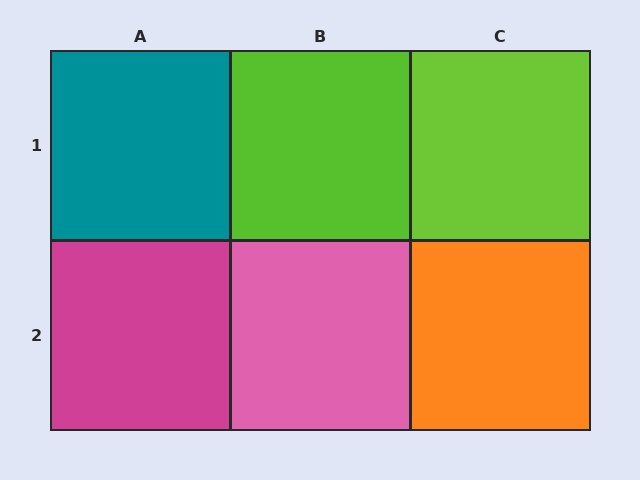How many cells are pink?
1 cell is pink.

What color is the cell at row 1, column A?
Teal.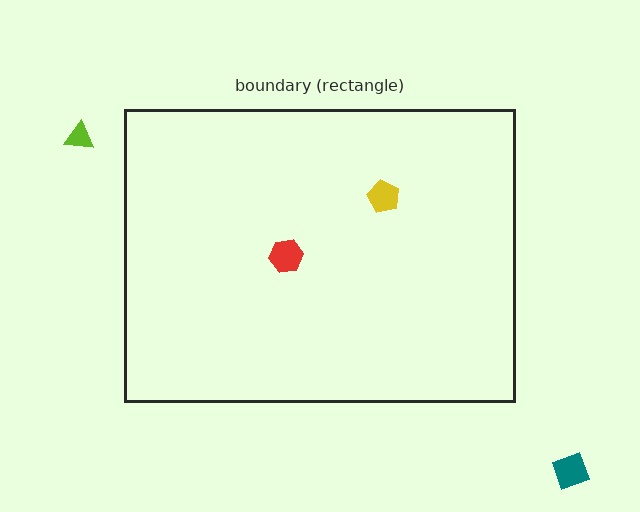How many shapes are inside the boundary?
2 inside, 2 outside.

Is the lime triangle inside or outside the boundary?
Outside.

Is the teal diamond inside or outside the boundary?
Outside.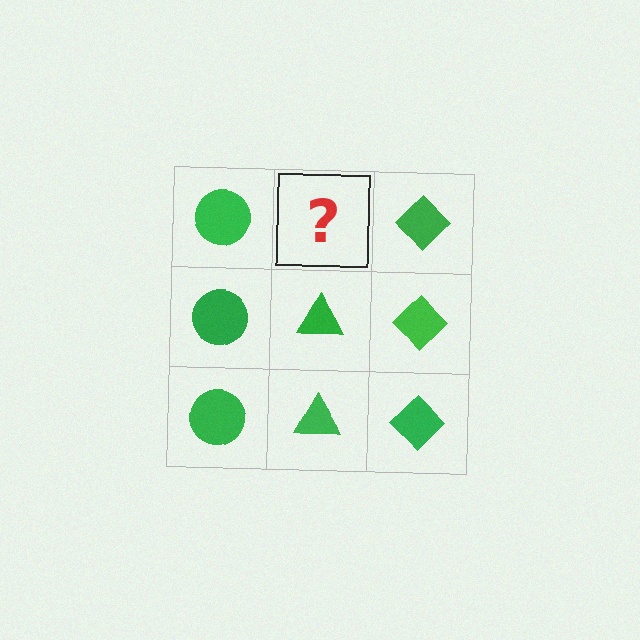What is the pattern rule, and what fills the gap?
The rule is that each column has a consistent shape. The gap should be filled with a green triangle.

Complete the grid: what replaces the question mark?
The question mark should be replaced with a green triangle.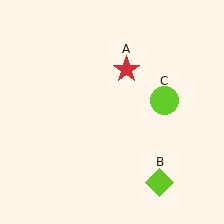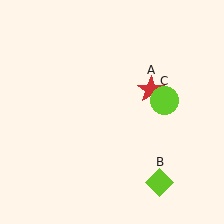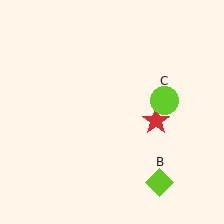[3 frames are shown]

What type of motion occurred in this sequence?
The red star (object A) rotated clockwise around the center of the scene.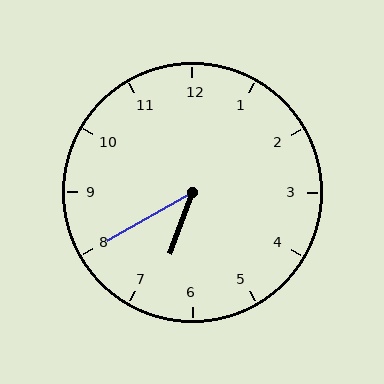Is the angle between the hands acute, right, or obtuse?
It is acute.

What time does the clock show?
6:40.